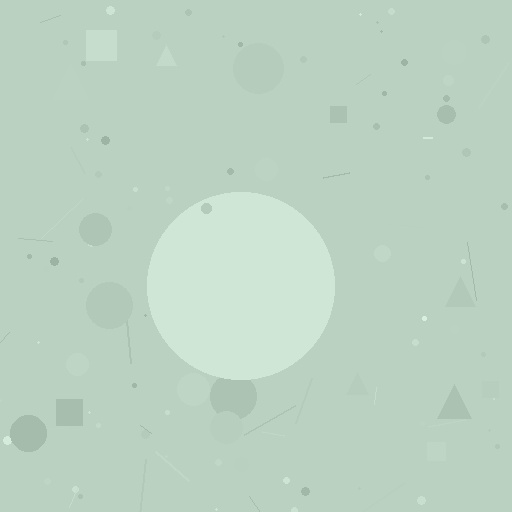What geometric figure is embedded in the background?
A circle is embedded in the background.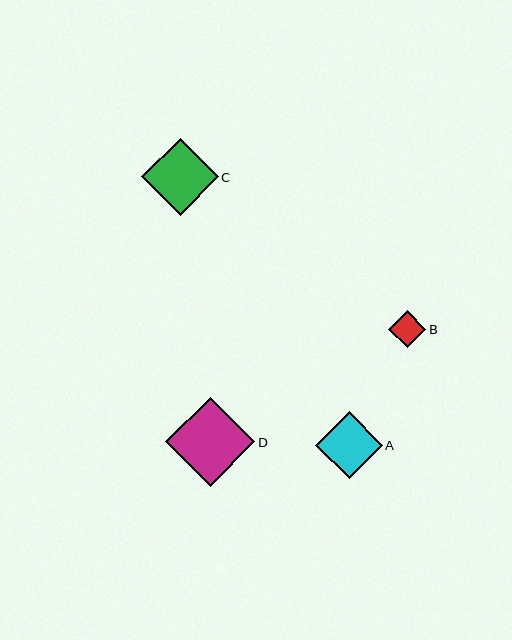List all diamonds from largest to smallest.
From largest to smallest: D, C, A, B.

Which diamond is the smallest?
Diamond B is the smallest with a size of approximately 37 pixels.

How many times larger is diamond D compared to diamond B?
Diamond D is approximately 2.4 times the size of diamond B.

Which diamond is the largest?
Diamond D is the largest with a size of approximately 89 pixels.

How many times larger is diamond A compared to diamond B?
Diamond A is approximately 1.8 times the size of diamond B.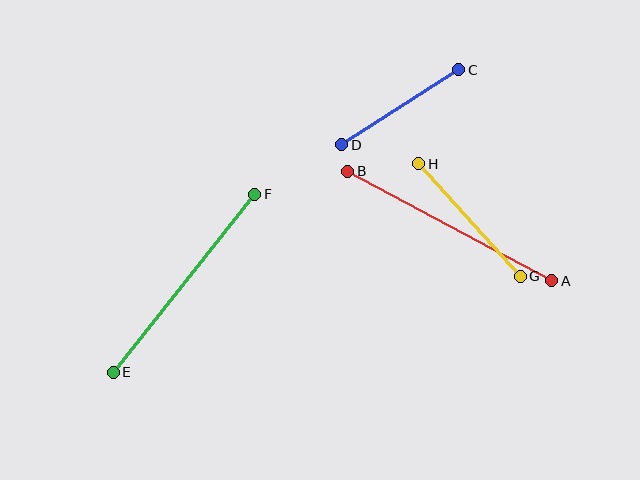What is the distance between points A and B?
The distance is approximately 231 pixels.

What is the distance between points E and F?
The distance is approximately 228 pixels.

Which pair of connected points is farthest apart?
Points A and B are farthest apart.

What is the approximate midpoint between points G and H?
The midpoint is at approximately (469, 220) pixels.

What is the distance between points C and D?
The distance is approximately 139 pixels.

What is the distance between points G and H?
The distance is approximately 151 pixels.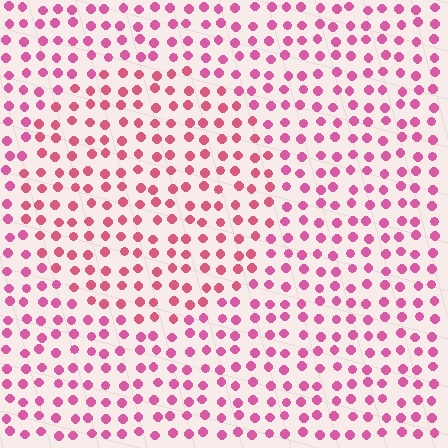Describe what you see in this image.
The image is filled with small pink elements in a uniform arrangement. A circle-shaped region is visible where the elements are tinted to a slightly different hue, forming a subtle color boundary.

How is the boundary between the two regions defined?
The boundary is defined purely by a slight shift in hue (about 17 degrees). Spacing, size, and orientation are identical on both sides.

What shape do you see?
I see a circle.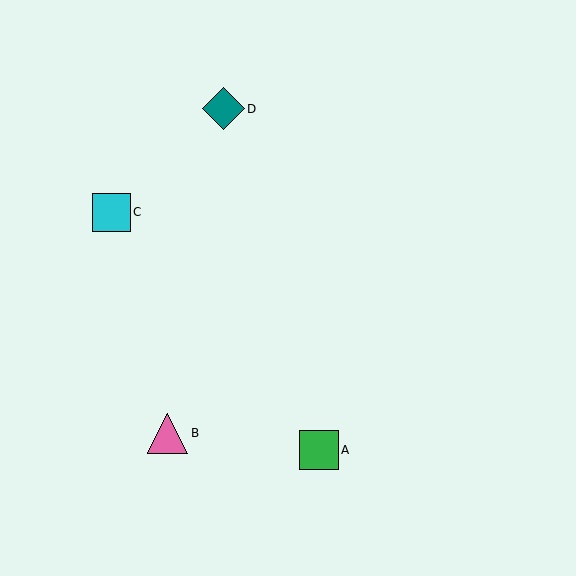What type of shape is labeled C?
Shape C is a cyan square.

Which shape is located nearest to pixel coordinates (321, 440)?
The green square (labeled A) at (319, 450) is nearest to that location.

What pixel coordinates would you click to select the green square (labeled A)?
Click at (319, 450) to select the green square A.